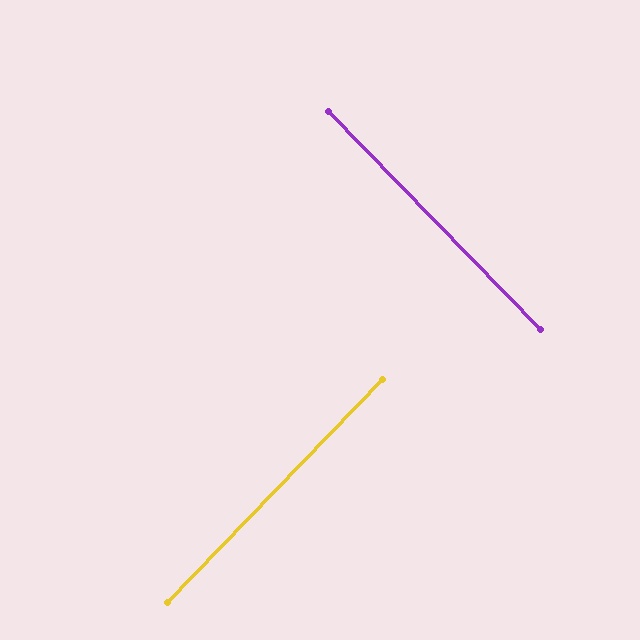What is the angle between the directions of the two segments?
Approximately 88 degrees.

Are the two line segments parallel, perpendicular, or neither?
Perpendicular — they meet at approximately 88°.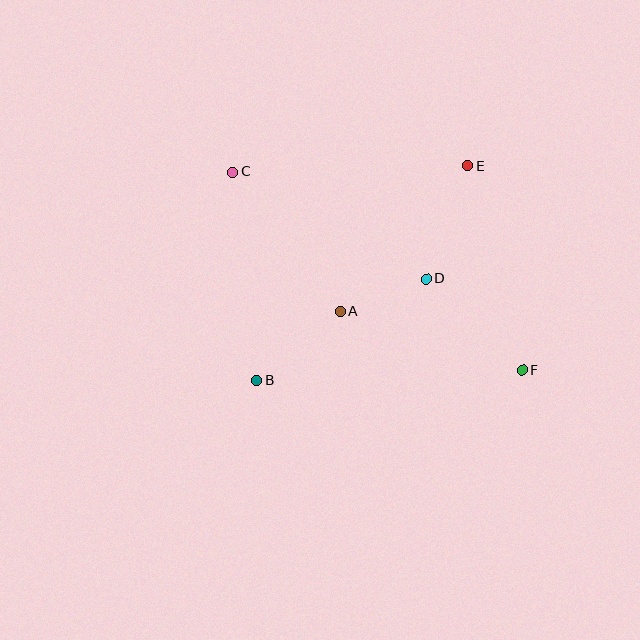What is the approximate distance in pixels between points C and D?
The distance between C and D is approximately 221 pixels.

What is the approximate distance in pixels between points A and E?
The distance between A and E is approximately 194 pixels.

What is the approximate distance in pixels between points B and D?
The distance between B and D is approximately 197 pixels.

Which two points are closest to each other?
Points A and D are closest to each other.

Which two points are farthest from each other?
Points C and F are farthest from each other.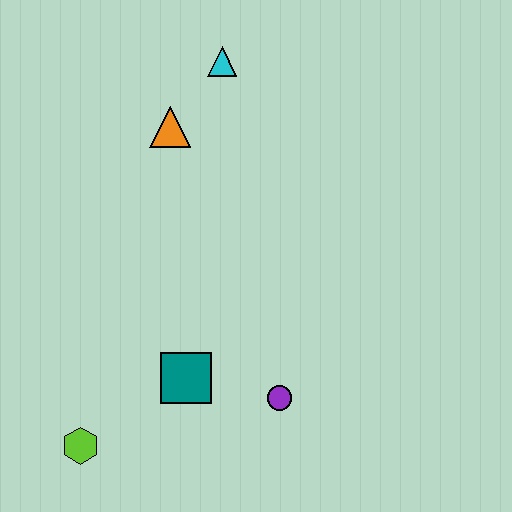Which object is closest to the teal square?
The purple circle is closest to the teal square.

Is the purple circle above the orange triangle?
No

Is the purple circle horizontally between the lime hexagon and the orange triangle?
No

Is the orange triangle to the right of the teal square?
No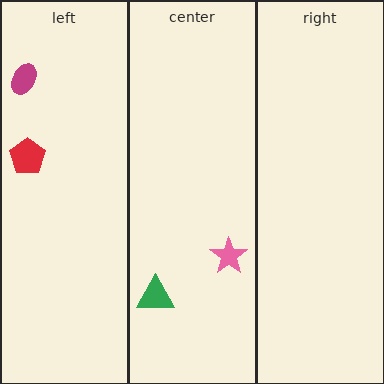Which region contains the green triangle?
The center region.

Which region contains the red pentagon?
The left region.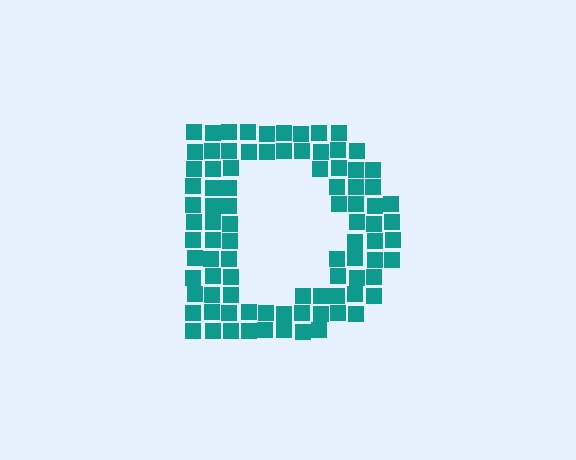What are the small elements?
The small elements are squares.